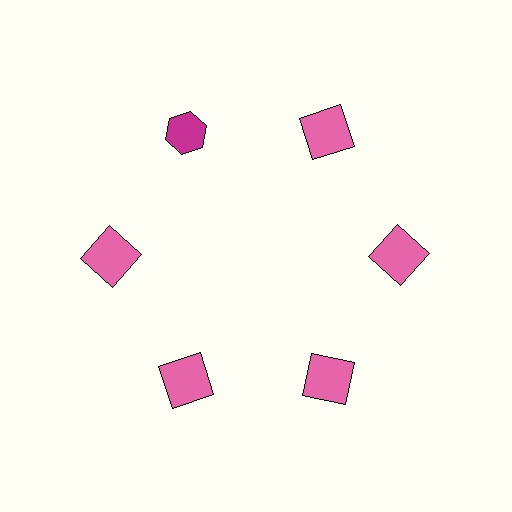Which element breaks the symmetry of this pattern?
The magenta hexagon at roughly the 11 o'clock position breaks the symmetry. All other shapes are pink squares.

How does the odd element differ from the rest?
It differs in both color (magenta instead of pink) and shape (hexagon instead of square).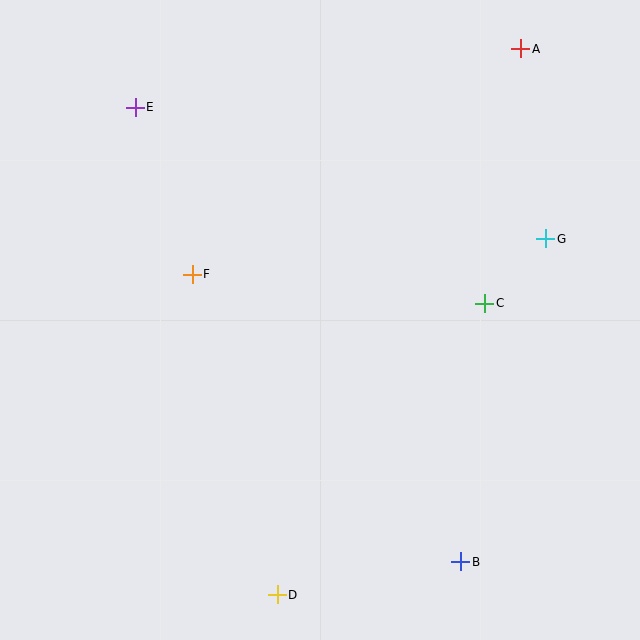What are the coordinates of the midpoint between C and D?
The midpoint between C and D is at (381, 449).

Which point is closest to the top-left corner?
Point E is closest to the top-left corner.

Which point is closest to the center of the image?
Point F at (192, 274) is closest to the center.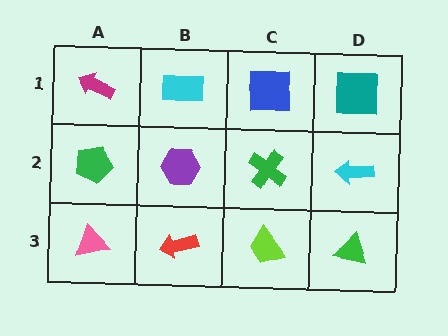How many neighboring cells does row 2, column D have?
3.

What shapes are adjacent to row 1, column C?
A green cross (row 2, column C), a cyan rectangle (row 1, column B), a teal square (row 1, column D).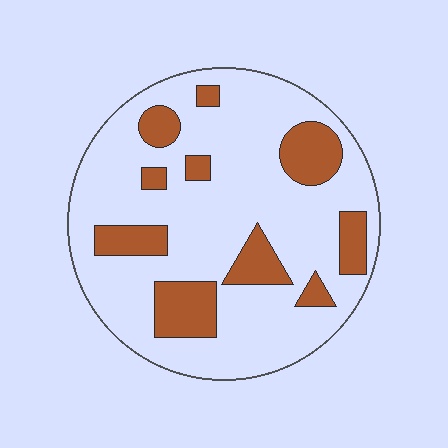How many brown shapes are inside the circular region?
10.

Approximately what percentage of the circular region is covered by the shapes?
Approximately 20%.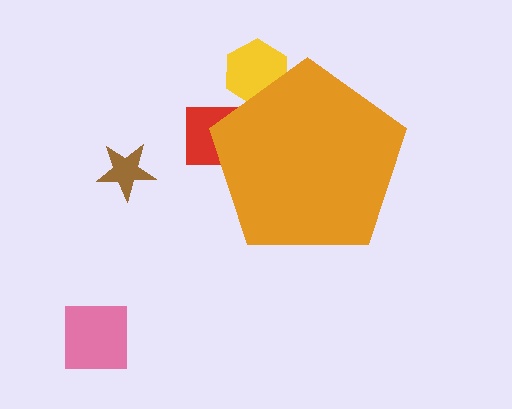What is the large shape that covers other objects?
An orange pentagon.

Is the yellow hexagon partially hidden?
Yes, the yellow hexagon is partially hidden behind the orange pentagon.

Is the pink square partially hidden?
No, the pink square is fully visible.